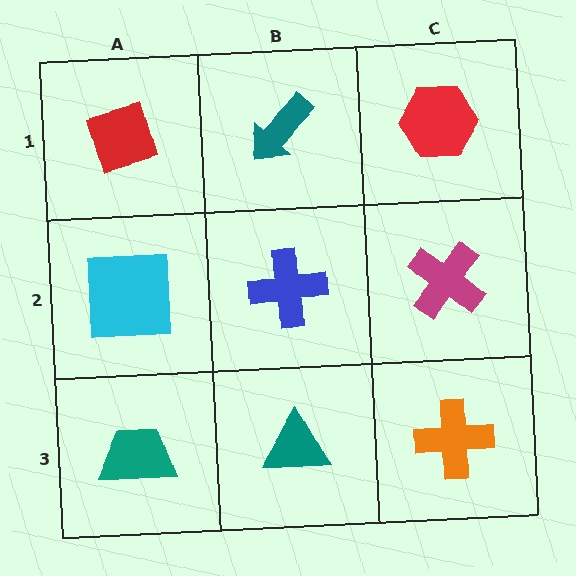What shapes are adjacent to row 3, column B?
A blue cross (row 2, column B), a teal trapezoid (row 3, column A), an orange cross (row 3, column C).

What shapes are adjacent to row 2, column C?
A red hexagon (row 1, column C), an orange cross (row 3, column C), a blue cross (row 2, column B).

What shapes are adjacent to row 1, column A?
A cyan square (row 2, column A), a teal arrow (row 1, column B).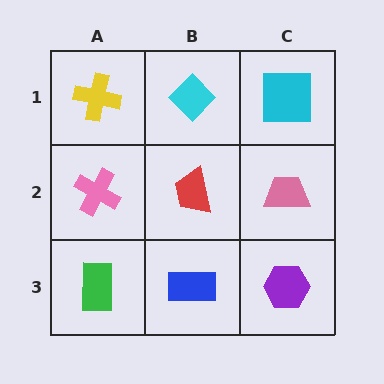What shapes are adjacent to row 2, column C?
A cyan square (row 1, column C), a purple hexagon (row 3, column C), a red trapezoid (row 2, column B).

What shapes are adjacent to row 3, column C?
A pink trapezoid (row 2, column C), a blue rectangle (row 3, column B).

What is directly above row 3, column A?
A pink cross.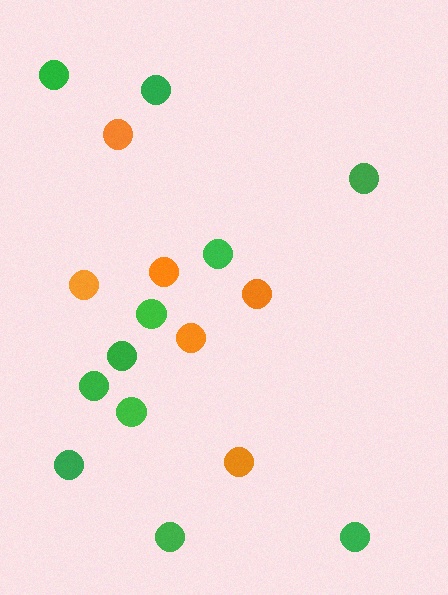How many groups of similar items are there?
There are 2 groups: one group of orange circles (6) and one group of green circles (11).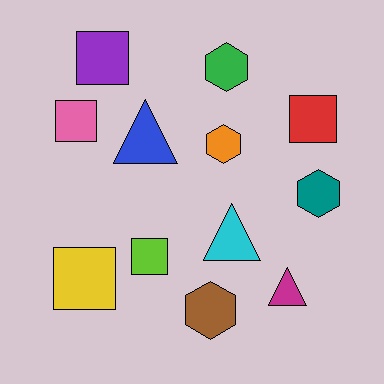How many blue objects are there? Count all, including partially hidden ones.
There is 1 blue object.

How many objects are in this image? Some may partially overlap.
There are 12 objects.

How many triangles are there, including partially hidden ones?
There are 3 triangles.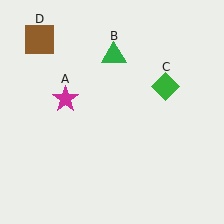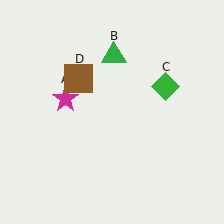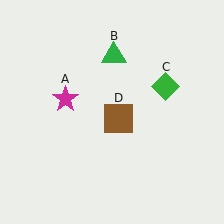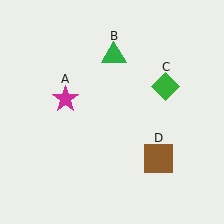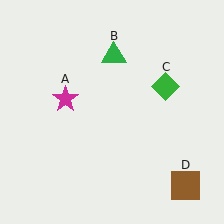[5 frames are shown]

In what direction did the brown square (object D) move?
The brown square (object D) moved down and to the right.